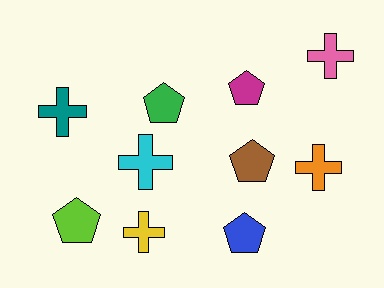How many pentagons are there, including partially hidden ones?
There are 5 pentagons.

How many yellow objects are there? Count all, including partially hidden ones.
There is 1 yellow object.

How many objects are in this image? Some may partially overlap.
There are 10 objects.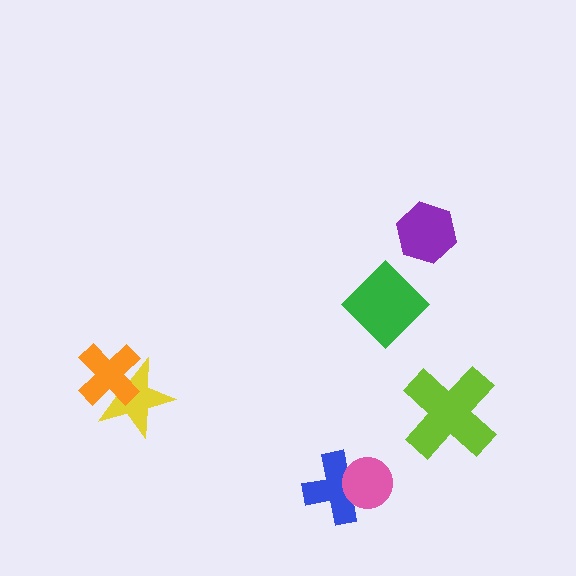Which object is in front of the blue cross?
The pink circle is in front of the blue cross.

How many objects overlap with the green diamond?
0 objects overlap with the green diamond.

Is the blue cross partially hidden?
Yes, it is partially covered by another shape.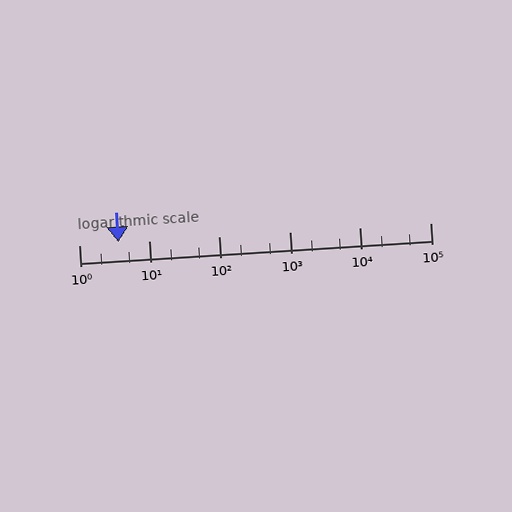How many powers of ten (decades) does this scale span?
The scale spans 5 decades, from 1 to 100000.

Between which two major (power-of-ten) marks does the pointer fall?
The pointer is between 1 and 10.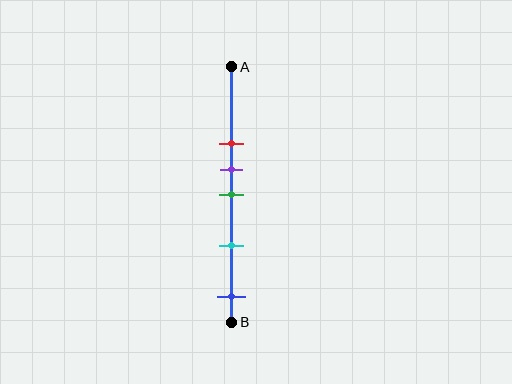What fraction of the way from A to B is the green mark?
The green mark is approximately 50% (0.5) of the way from A to B.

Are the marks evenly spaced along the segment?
No, the marks are not evenly spaced.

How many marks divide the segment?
There are 5 marks dividing the segment.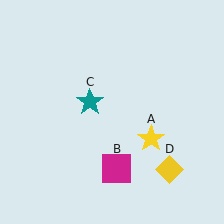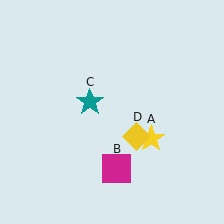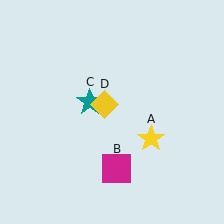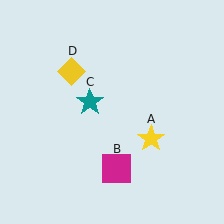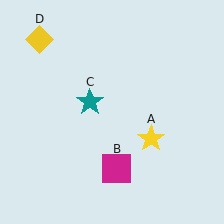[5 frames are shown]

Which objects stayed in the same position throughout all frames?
Yellow star (object A) and magenta square (object B) and teal star (object C) remained stationary.